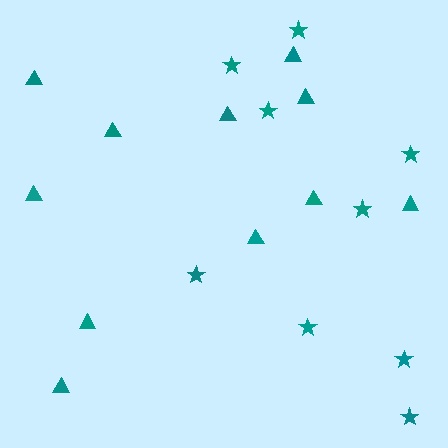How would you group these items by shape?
There are 2 groups: one group of triangles (11) and one group of stars (9).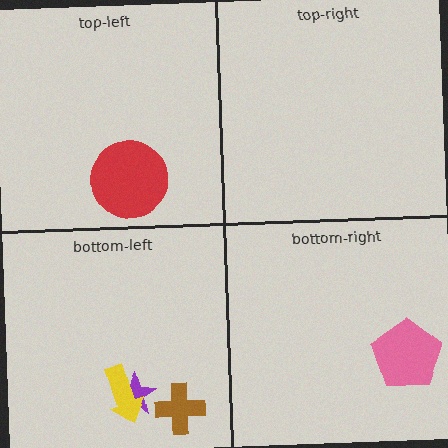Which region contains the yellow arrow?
The bottom-left region.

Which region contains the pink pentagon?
The bottom-right region.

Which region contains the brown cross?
The bottom-left region.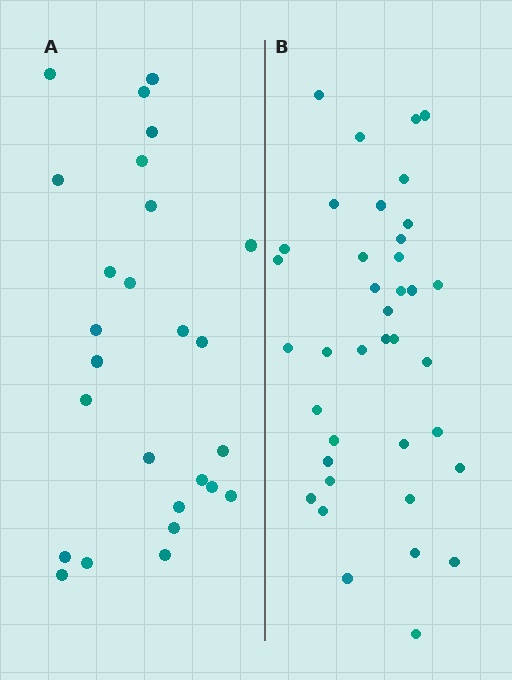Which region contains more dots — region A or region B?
Region B (the right region) has more dots.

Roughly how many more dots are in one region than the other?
Region B has roughly 12 or so more dots than region A.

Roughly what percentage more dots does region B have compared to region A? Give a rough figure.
About 45% more.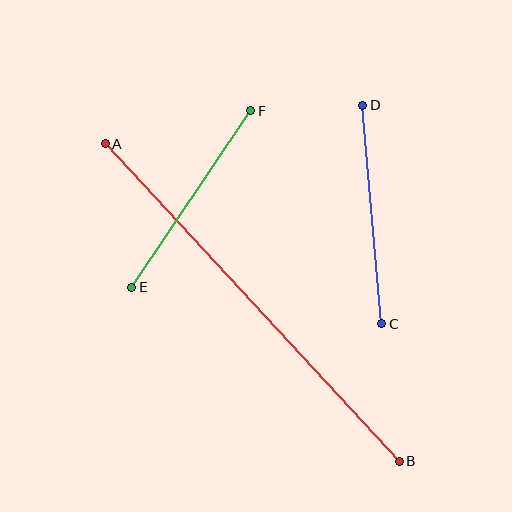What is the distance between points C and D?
The distance is approximately 219 pixels.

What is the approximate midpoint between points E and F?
The midpoint is at approximately (191, 199) pixels.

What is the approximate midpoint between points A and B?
The midpoint is at approximately (252, 303) pixels.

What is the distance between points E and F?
The distance is approximately 213 pixels.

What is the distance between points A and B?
The distance is approximately 433 pixels.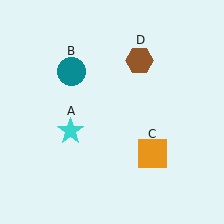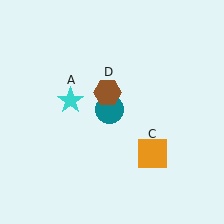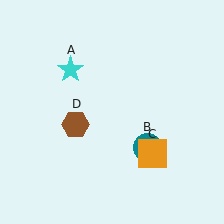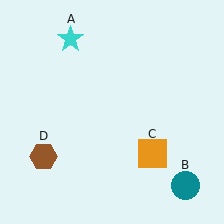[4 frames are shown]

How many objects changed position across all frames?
3 objects changed position: cyan star (object A), teal circle (object B), brown hexagon (object D).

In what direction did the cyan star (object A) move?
The cyan star (object A) moved up.